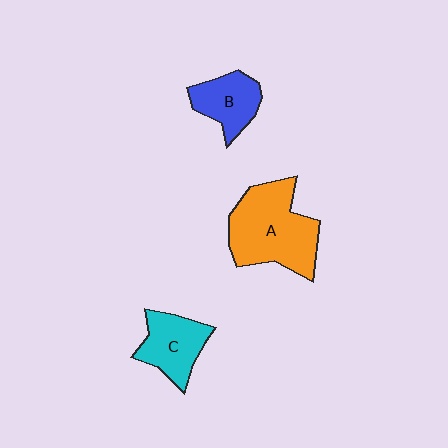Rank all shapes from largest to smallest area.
From largest to smallest: A (orange), C (cyan), B (blue).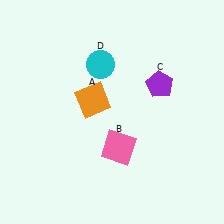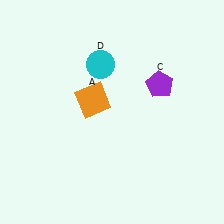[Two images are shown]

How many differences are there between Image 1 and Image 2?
There is 1 difference between the two images.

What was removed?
The pink square (B) was removed in Image 2.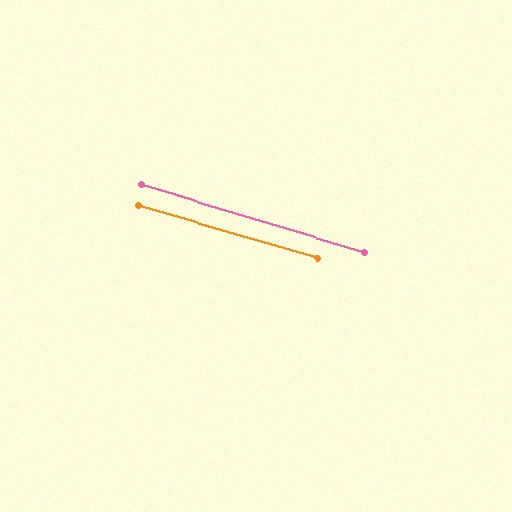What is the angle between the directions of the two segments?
Approximately 1 degree.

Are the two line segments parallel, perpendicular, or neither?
Parallel — their directions differ by only 0.6°.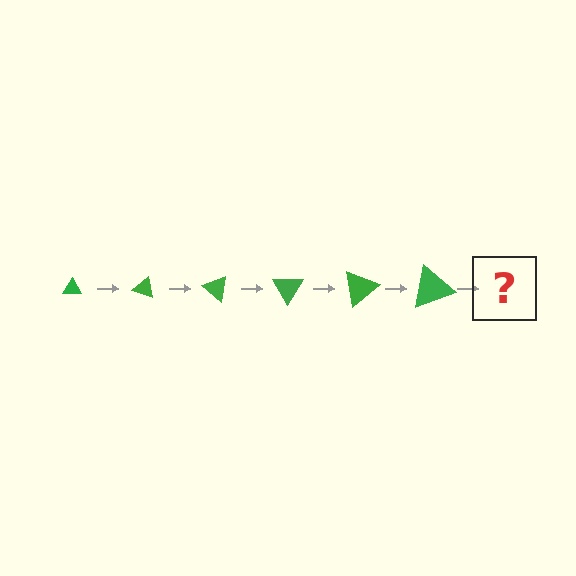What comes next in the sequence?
The next element should be a triangle, larger than the previous one and rotated 120 degrees from the start.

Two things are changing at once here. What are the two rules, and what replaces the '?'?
The two rules are that the triangle grows larger each step and it rotates 20 degrees each step. The '?' should be a triangle, larger than the previous one and rotated 120 degrees from the start.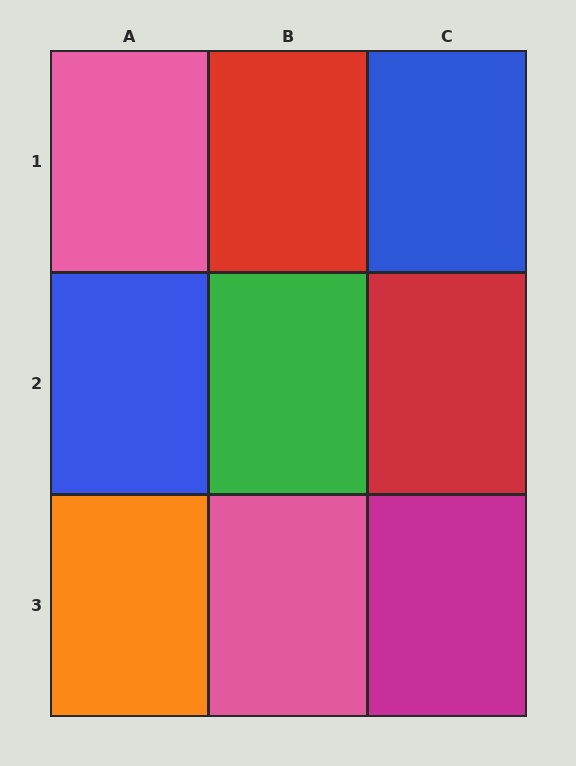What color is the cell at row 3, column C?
Magenta.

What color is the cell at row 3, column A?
Orange.